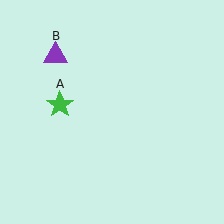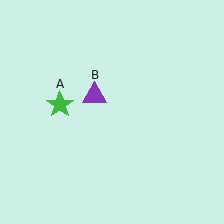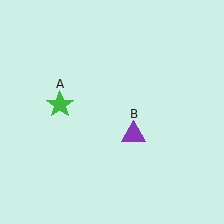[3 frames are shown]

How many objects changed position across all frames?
1 object changed position: purple triangle (object B).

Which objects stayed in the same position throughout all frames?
Green star (object A) remained stationary.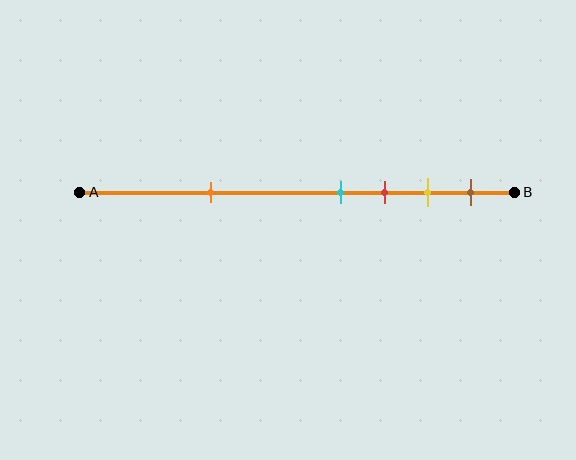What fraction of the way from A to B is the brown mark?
The brown mark is approximately 90% (0.9) of the way from A to B.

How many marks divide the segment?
There are 5 marks dividing the segment.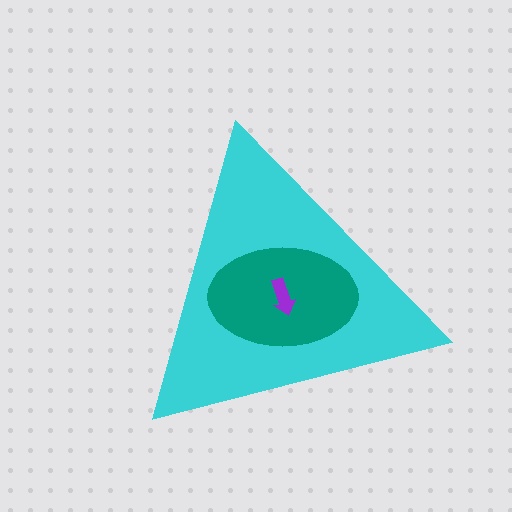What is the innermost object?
The purple arrow.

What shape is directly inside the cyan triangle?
The teal ellipse.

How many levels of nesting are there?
3.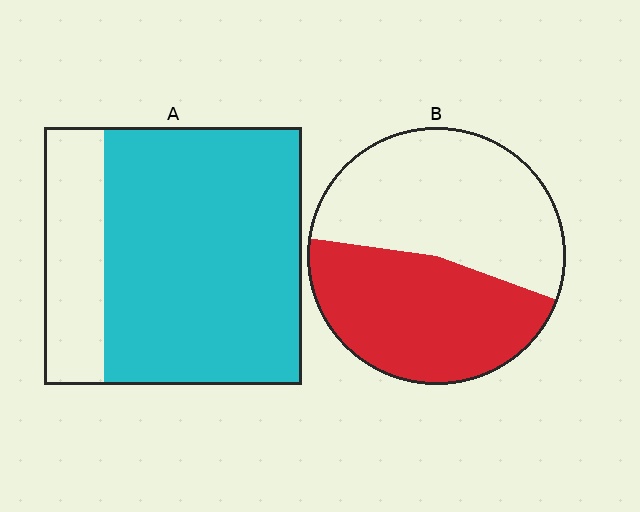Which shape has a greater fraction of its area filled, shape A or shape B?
Shape A.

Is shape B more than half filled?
Roughly half.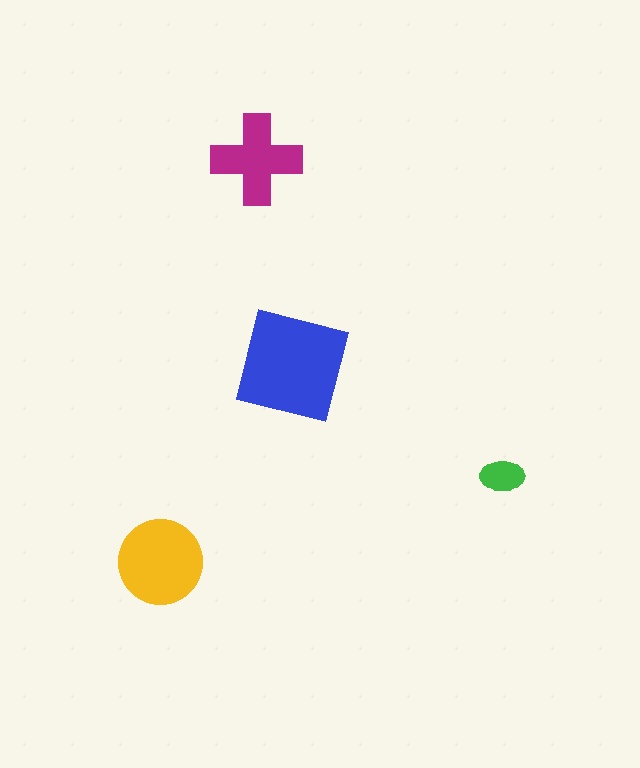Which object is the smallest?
The green ellipse.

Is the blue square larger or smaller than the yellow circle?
Larger.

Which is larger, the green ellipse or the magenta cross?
The magenta cross.